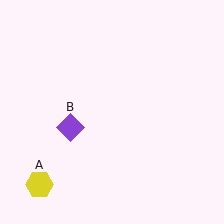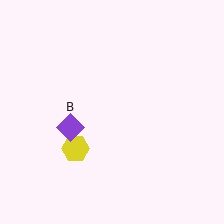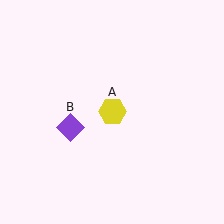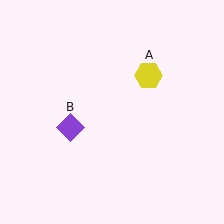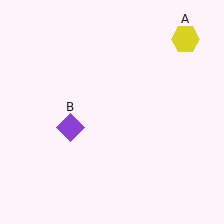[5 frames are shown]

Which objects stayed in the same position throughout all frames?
Purple diamond (object B) remained stationary.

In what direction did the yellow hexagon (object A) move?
The yellow hexagon (object A) moved up and to the right.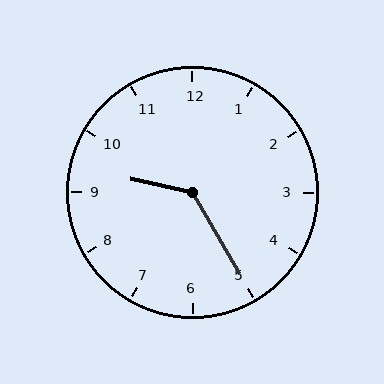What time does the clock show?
9:25.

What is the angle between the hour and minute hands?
Approximately 132 degrees.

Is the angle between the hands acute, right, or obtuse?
It is obtuse.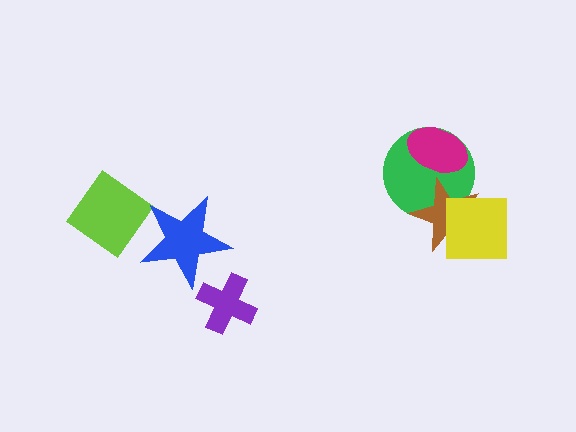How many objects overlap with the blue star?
0 objects overlap with the blue star.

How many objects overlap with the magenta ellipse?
1 object overlaps with the magenta ellipse.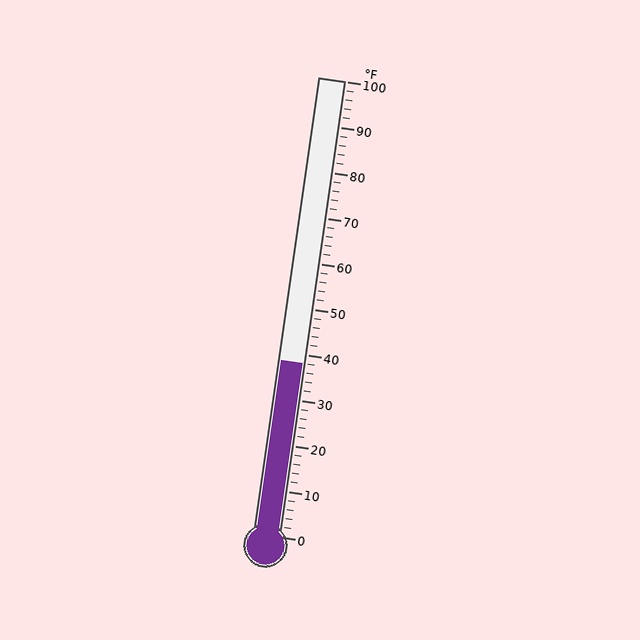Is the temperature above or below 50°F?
The temperature is below 50°F.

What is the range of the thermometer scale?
The thermometer scale ranges from 0°F to 100°F.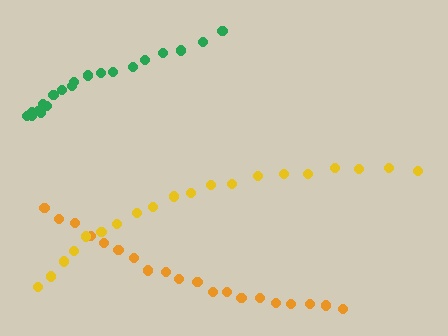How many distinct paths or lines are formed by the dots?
There are 3 distinct paths.